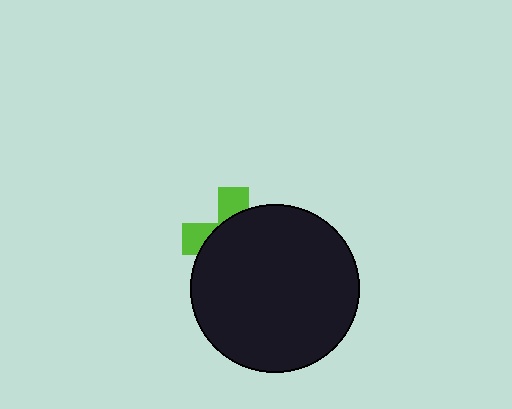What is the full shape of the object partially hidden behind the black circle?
The partially hidden object is a lime cross.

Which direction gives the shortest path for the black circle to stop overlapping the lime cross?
Moving toward the lower-right gives the shortest separation.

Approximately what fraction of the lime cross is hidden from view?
Roughly 70% of the lime cross is hidden behind the black circle.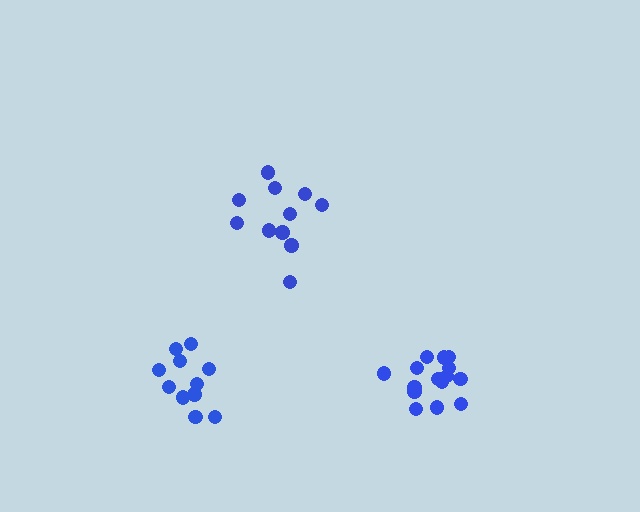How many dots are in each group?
Group 1: 15 dots, Group 2: 11 dots, Group 3: 11 dots (37 total).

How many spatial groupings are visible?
There are 3 spatial groupings.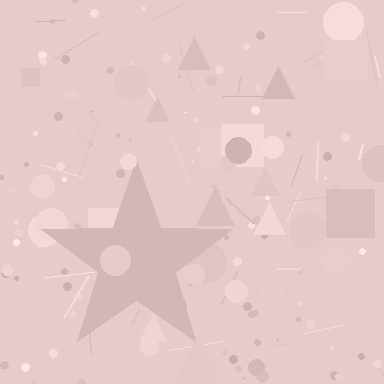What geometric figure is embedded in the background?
A star is embedded in the background.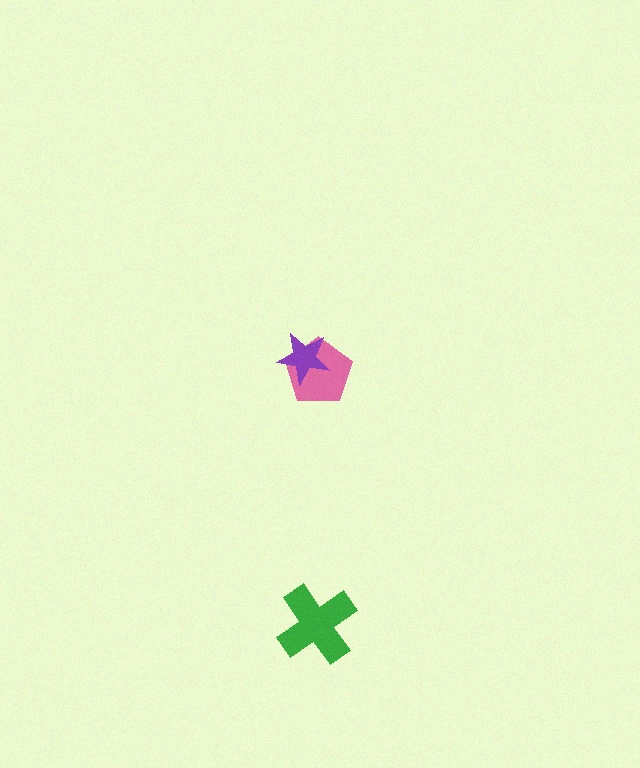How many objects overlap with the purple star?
1 object overlaps with the purple star.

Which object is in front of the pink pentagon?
The purple star is in front of the pink pentagon.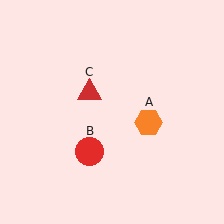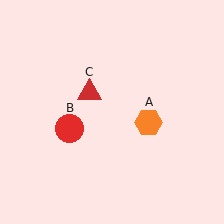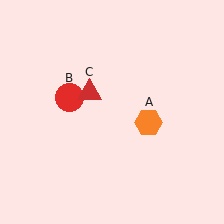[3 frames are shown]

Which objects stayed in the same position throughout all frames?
Orange hexagon (object A) and red triangle (object C) remained stationary.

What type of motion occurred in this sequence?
The red circle (object B) rotated clockwise around the center of the scene.